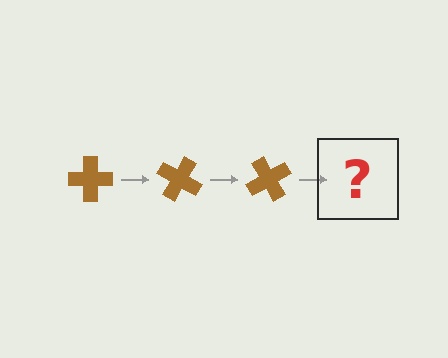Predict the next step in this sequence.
The next step is a brown cross rotated 90 degrees.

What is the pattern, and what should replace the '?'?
The pattern is that the cross rotates 30 degrees each step. The '?' should be a brown cross rotated 90 degrees.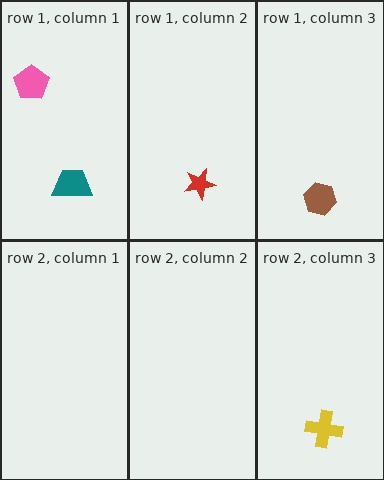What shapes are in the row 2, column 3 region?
The yellow cross.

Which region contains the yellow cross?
The row 2, column 3 region.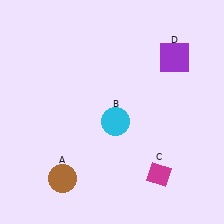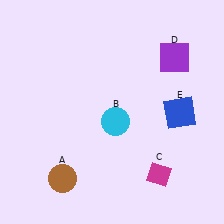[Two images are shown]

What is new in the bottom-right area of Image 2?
A blue square (E) was added in the bottom-right area of Image 2.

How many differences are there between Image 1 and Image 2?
There is 1 difference between the two images.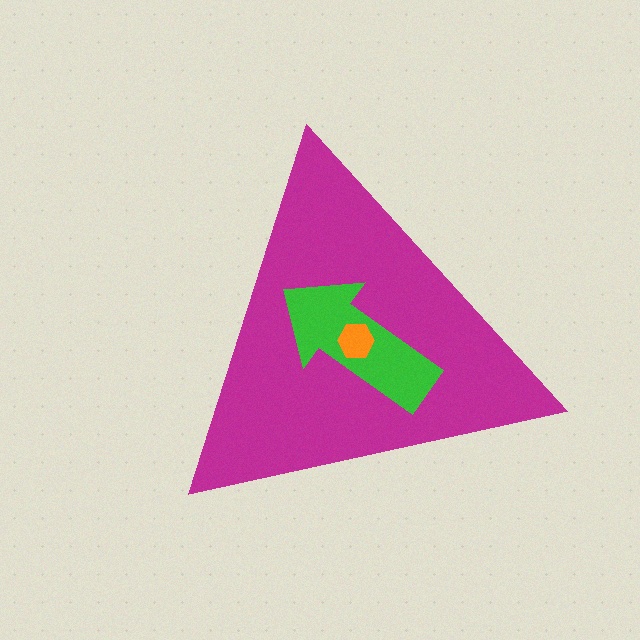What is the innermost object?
The orange hexagon.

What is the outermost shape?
The magenta triangle.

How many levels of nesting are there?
3.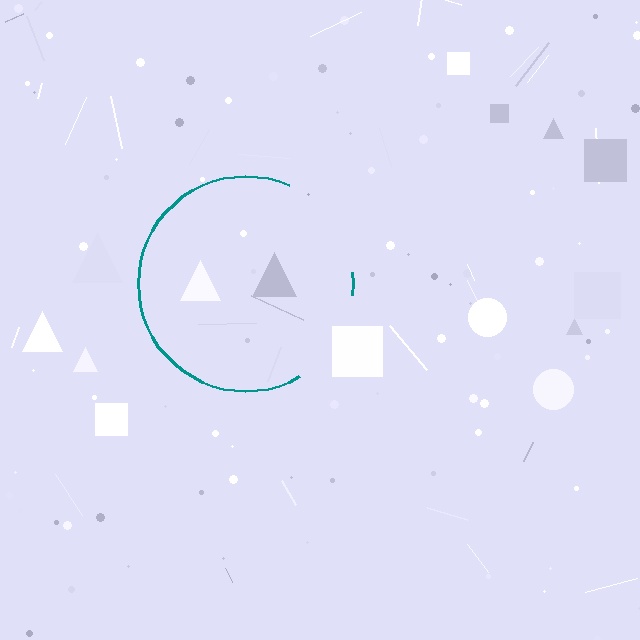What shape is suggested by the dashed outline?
The dashed outline suggests a circle.